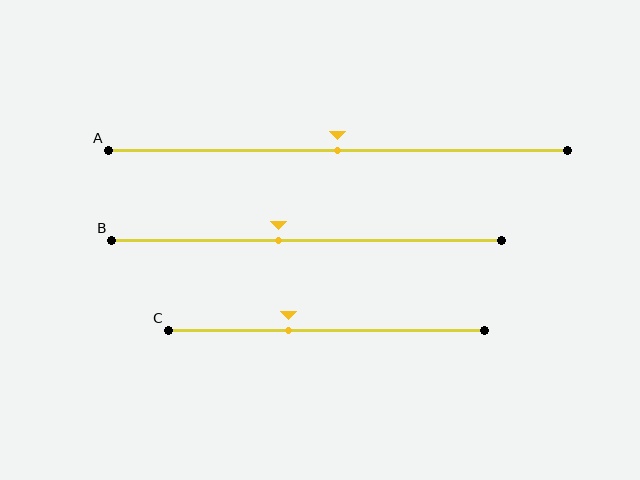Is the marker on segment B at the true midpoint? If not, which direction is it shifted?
No, the marker on segment B is shifted to the left by about 7% of the segment length.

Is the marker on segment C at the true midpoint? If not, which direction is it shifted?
No, the marker on segment C is shifted to the left by about 12% of the segment length.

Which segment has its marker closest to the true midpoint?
Segment A has its marker closest to the true midpoint.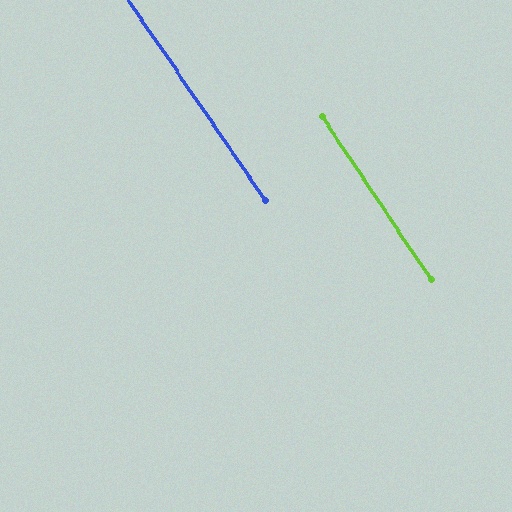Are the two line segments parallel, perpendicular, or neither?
Parallel — their directions differ by only 0.5°.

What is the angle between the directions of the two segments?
Approximately 0 degrees.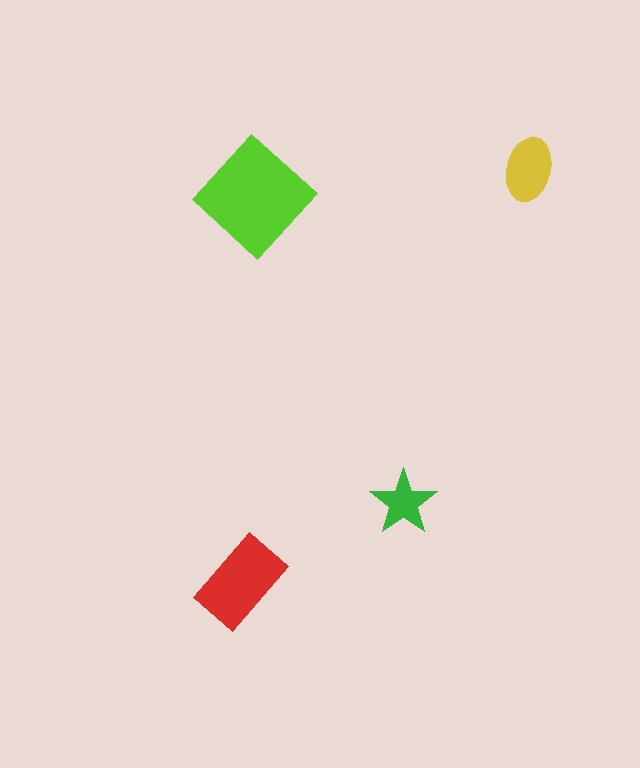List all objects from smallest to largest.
The green star, the yellow ellipse, the red rectangle, the lime diamond.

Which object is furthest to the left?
The red rectangle is leftmost.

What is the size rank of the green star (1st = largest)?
4th.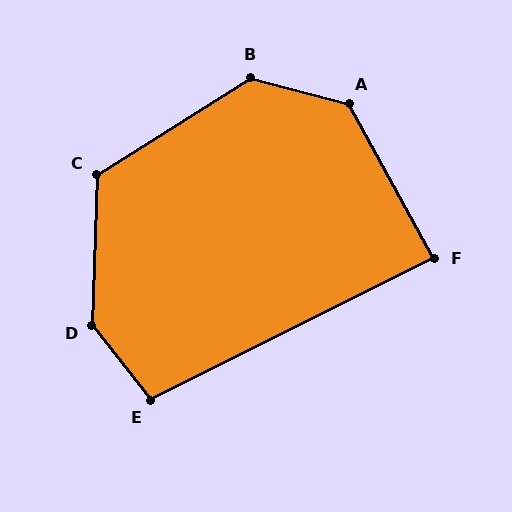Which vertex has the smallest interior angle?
F, at approximately 88 degrees.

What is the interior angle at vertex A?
Approximately 134 degrees (obtuse).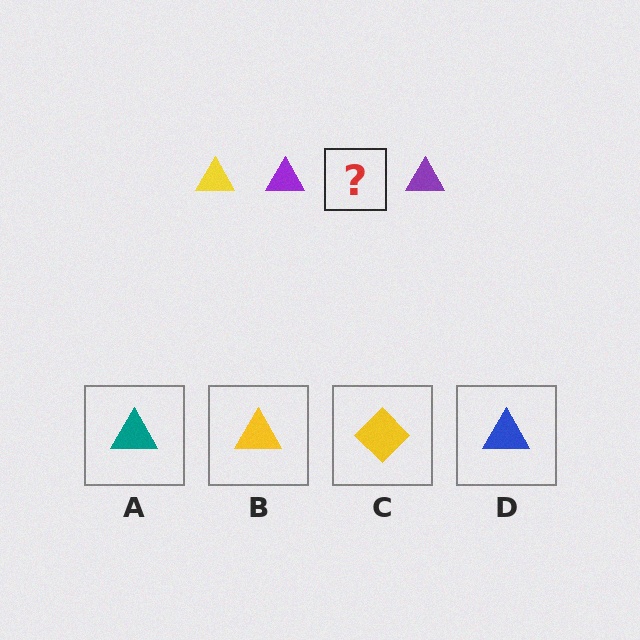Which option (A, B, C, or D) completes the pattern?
B.